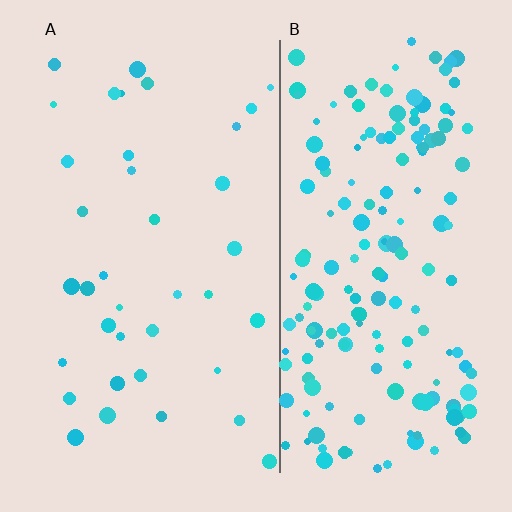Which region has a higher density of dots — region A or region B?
B (the right).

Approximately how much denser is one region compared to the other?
Approximately 4.7× — region B over region A.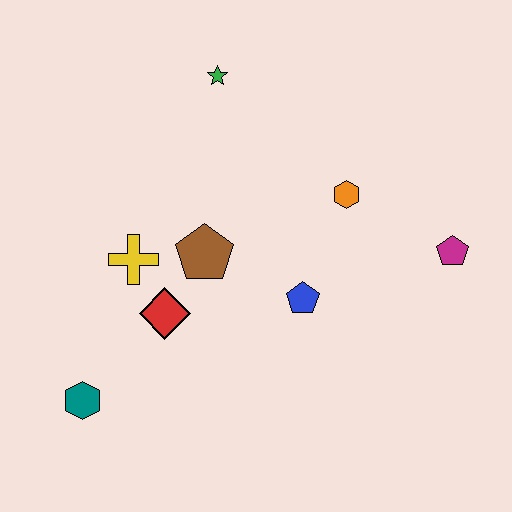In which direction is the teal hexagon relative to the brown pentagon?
The teal hexagon is below the brown pentagon.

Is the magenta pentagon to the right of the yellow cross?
Yes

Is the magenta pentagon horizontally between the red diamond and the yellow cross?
No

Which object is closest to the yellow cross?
The red diamond is closest to the yellow cross.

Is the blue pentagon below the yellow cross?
Yes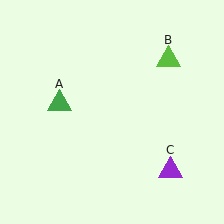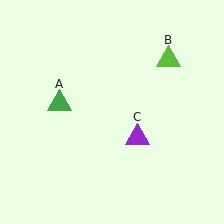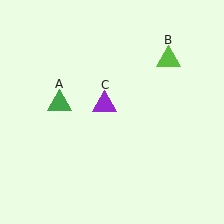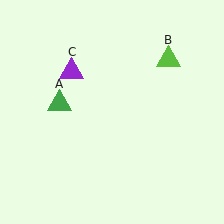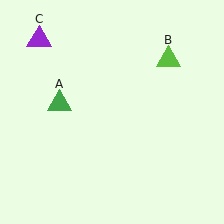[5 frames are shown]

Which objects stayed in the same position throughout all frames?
Green triangle (object A) and lime triangle (object B) remained stationary.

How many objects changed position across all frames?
1 object changed position: purple triangle (object C).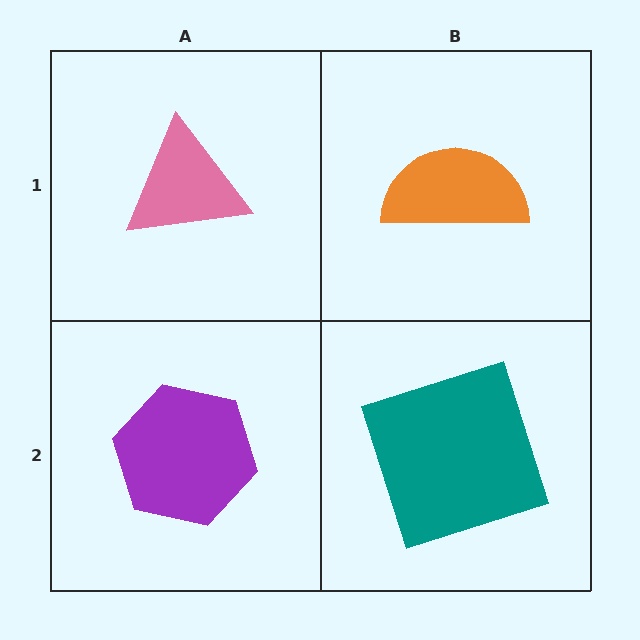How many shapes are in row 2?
2 shapes.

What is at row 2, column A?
A purple hexagon.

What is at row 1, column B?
An orange semicircle.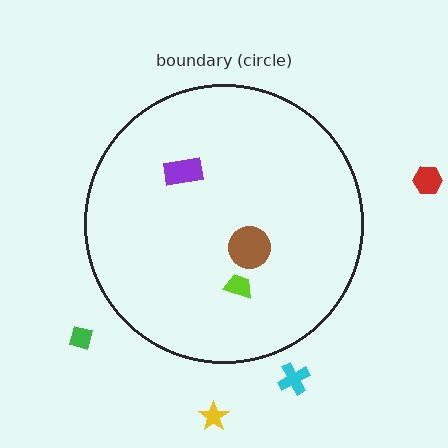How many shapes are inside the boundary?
3 inside, 4 outside.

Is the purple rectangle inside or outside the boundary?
Inside.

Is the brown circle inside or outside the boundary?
Inside.